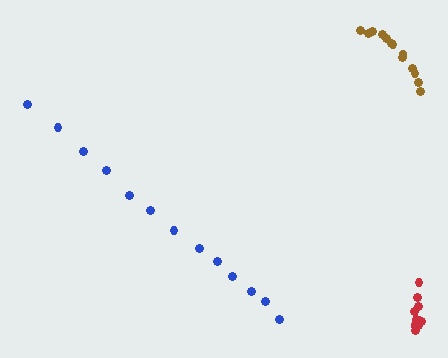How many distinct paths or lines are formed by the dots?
There are 3 distinct paths.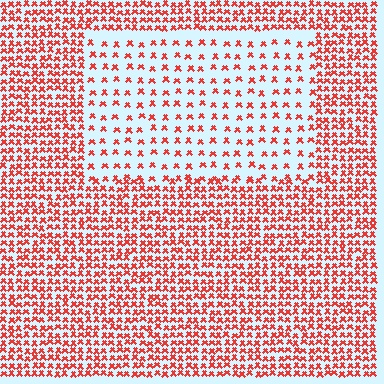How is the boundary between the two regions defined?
The boundary is defined by a change in element density (approximately 2.5x ratio). All elements are the same color, size, and shape.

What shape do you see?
I see a rectangle.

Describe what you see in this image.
The image contains small red elements arranged at two different densities. A rectangle-shaped region is visible where the elements are less densely packed than the surrounding area.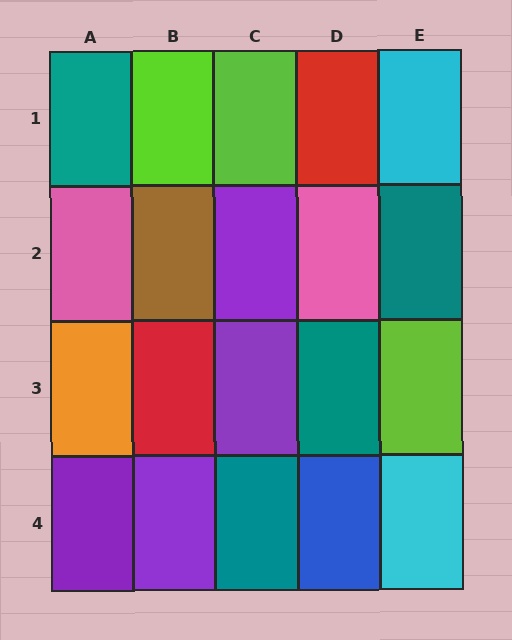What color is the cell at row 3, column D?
Teal.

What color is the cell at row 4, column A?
Purple.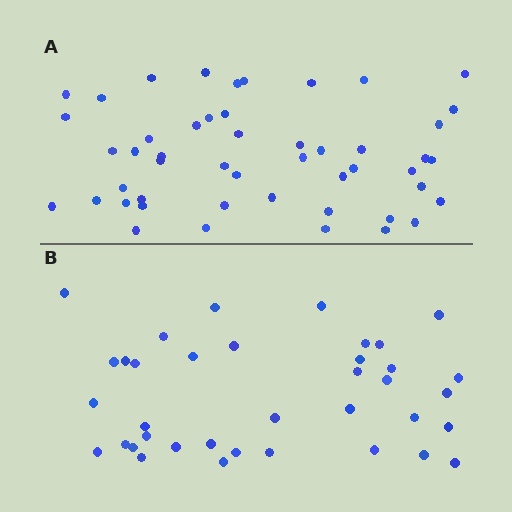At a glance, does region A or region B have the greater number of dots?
Region A (the top region) has more dots.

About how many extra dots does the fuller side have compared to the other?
Region A has roughly 12 or so more dots than region B.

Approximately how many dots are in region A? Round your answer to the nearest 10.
About 50 dots. (The exact count is 49, which rounds to 50.)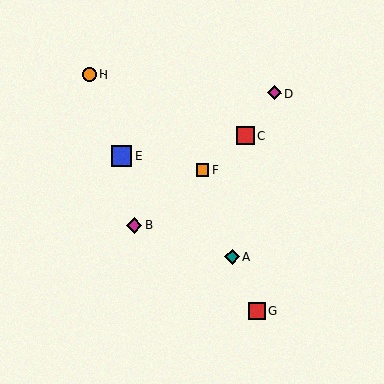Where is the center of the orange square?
The center of the orange square is at (202, 170).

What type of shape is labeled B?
Shape B is a magenta diamond.